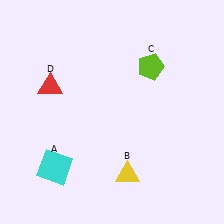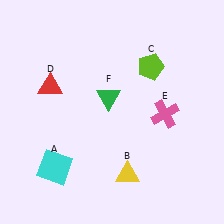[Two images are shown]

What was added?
A pink cross (E), a green triangle (F) were added in Image 2.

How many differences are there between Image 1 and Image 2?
There are 2 differences between the two images.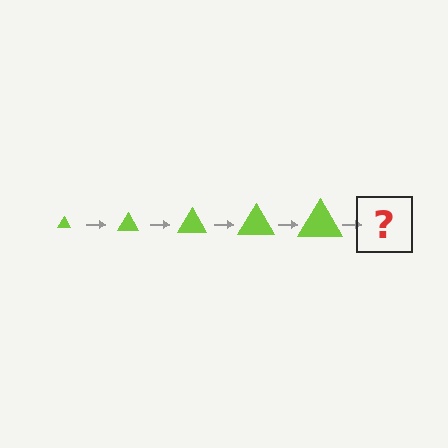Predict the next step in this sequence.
The next step is a lime triangle, larger than the previous one.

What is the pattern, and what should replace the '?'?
The pattern is that the triangle gets progressively larger each step. The '?' should be a lime triangle, larger than the previous one.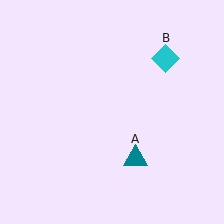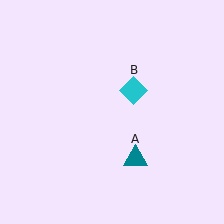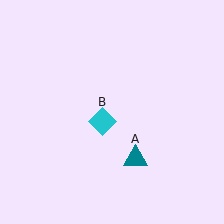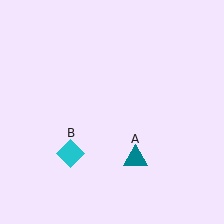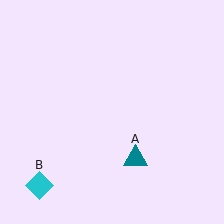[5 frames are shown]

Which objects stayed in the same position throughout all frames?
Teal triangle (object A) remained stationary.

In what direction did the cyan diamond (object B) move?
The cyan diamond (object B) moved down and to the left.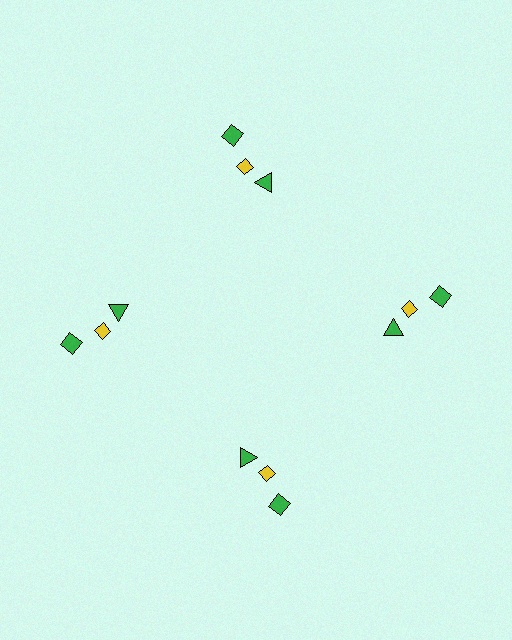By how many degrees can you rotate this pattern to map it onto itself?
The pattern maps onto itself every 90 degrees of rotation.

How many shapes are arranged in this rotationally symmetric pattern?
There are 12 shapes, arranged in 4 groups of 3.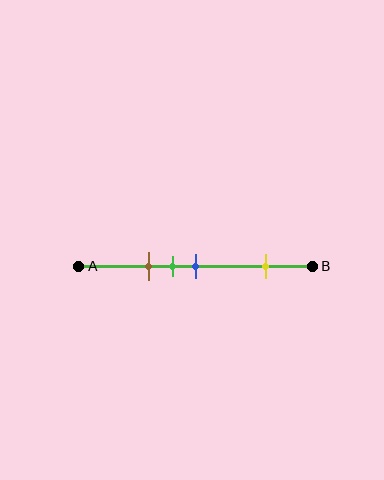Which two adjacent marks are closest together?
The green and blue marks are the closest adjacent pair.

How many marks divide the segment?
There are 4 marks dividing the segment.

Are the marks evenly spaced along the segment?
No, the marks are not evenly spaced.